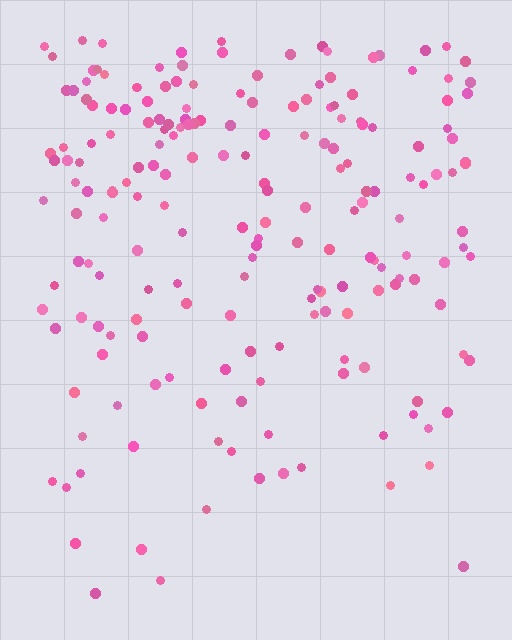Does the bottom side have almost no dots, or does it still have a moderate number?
Still a moderate number, just noticeably fewer than the top.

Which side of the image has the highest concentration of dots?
The top.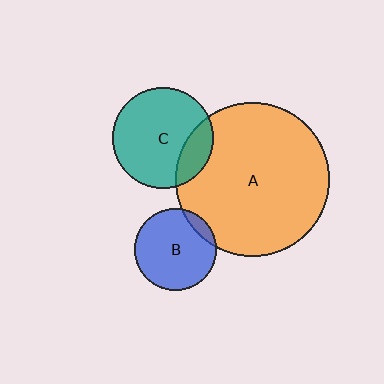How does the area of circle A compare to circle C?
Approximately 2.3 times.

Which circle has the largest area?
Circle A (orange).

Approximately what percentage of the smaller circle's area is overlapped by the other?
Approximately 20%.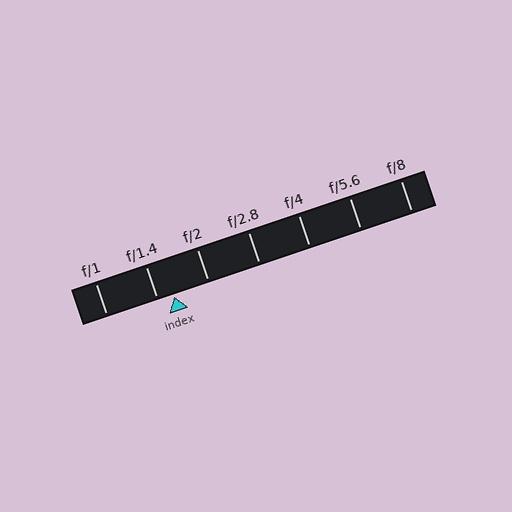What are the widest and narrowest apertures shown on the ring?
The widest aperture shown is f/1 and the narrowest is f/8.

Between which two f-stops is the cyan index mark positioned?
The index mark is between f/1.4 and f/2.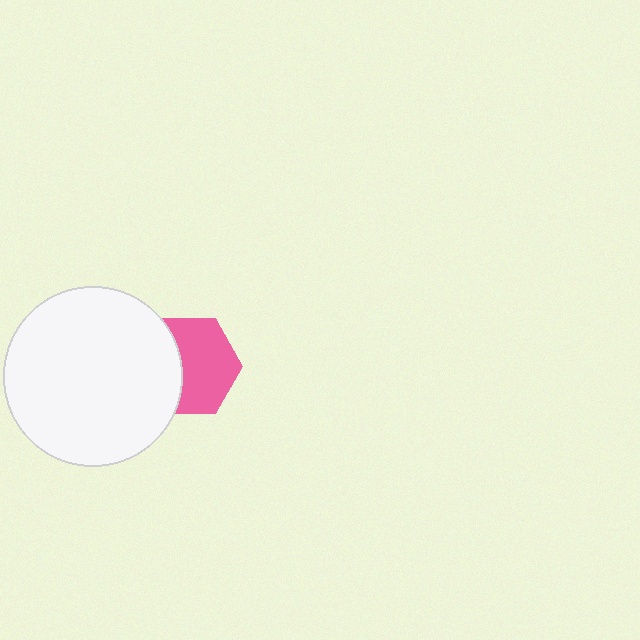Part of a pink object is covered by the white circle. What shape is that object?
It is a hexagon.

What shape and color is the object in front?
The object in front is a white circle.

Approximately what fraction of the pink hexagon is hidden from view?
Roughly 38% of the pink hexagon is hidden behind the white circle.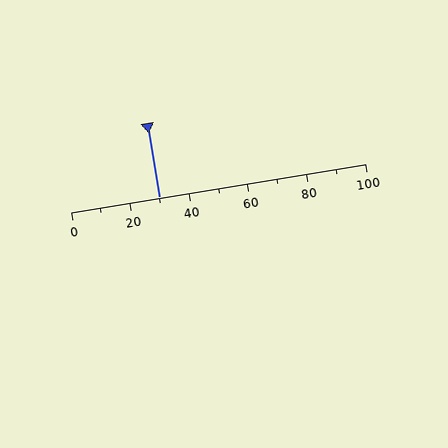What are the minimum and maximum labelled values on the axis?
The axis runs from 0 to 100.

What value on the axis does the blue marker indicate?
The marker indicates approximately 30.